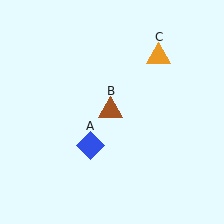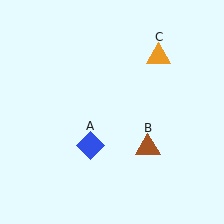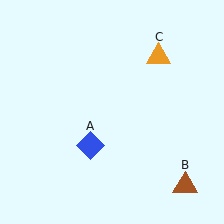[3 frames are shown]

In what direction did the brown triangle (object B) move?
The brown triangle (object B) moved down and to the right.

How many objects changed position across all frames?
1 object changed position: brown triangle (object B).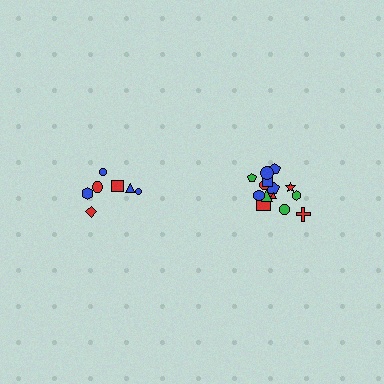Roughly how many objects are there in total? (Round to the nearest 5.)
Roughly 20 objects in total.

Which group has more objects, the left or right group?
The right group.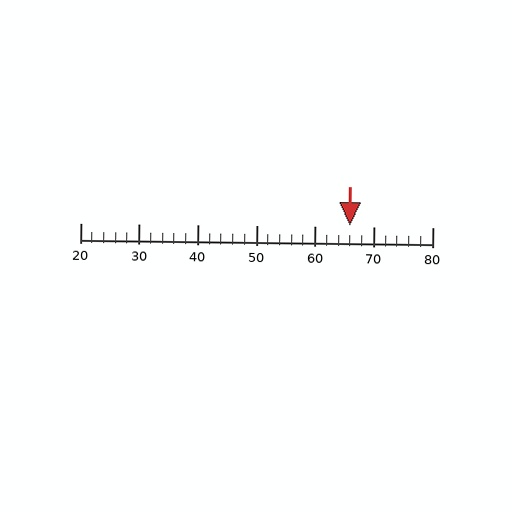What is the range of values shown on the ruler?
The ruler shows values from 20 to 80.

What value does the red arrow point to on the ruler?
The red arrow points to approximately 66.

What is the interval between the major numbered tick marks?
The major tick marks are spaced 10 units apart.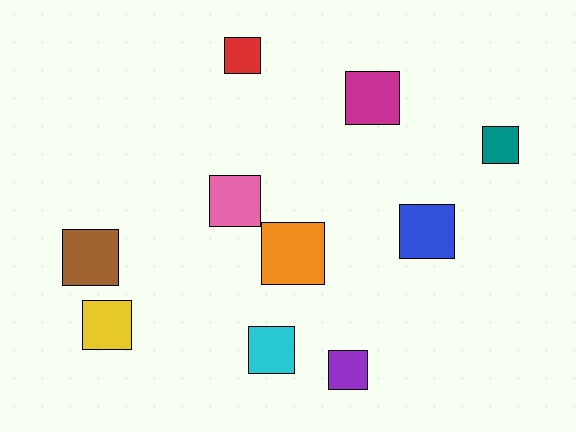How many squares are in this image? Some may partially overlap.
There are 10 squares.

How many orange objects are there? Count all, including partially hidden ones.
There is 1 orange object.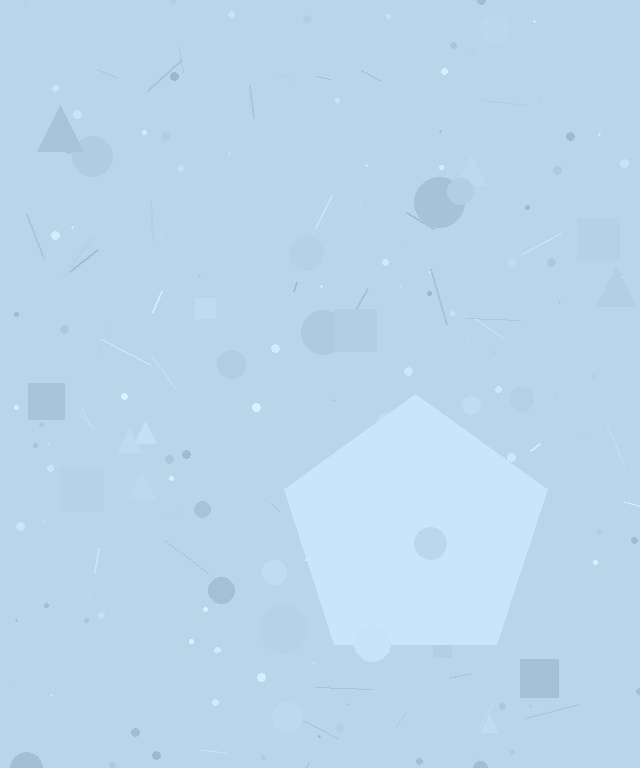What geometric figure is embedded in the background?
A pentagon is embedded in the background.